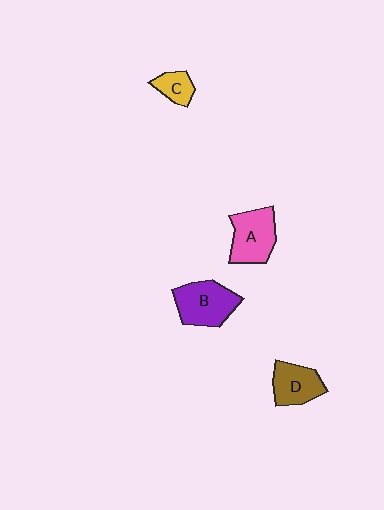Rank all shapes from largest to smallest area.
From largest to smallest: B (purple), A (pink), D (brown), C (yellow).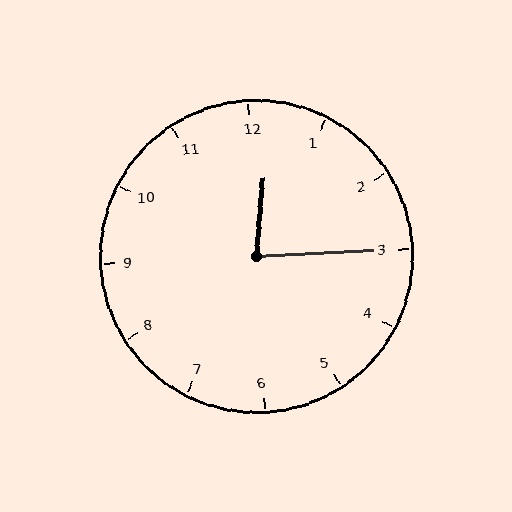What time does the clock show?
12:15.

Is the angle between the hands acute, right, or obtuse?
It is acute.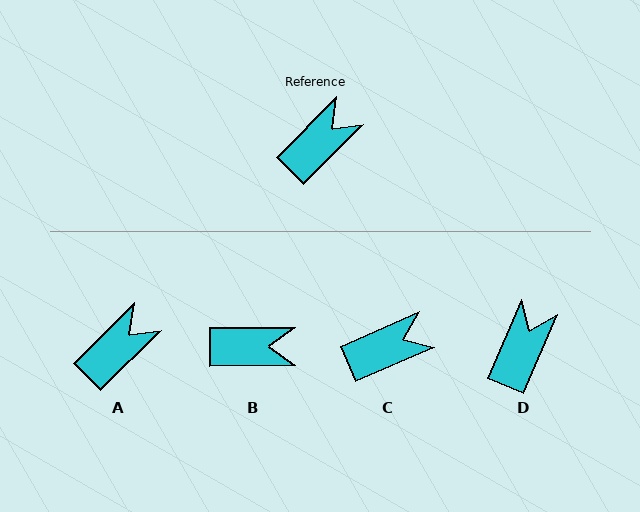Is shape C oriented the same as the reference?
No, it is off by about 21 degrees.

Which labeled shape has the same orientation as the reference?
A.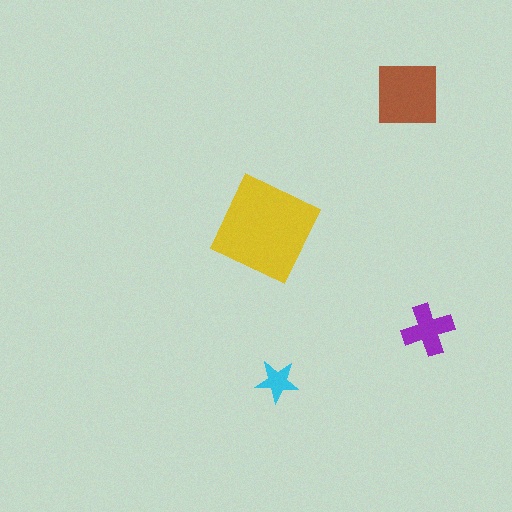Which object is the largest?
The yellow diamond.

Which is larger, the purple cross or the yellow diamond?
The yellow diamond.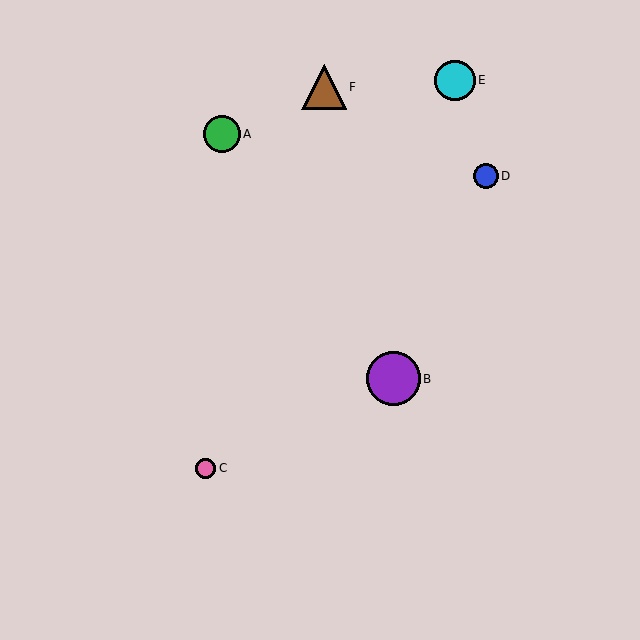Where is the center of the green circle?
The center of the green circle is at (222, 134).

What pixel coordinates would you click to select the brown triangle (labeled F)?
Click at (324, 87) to select the brown triangle F.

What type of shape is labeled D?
Shape D is a blue circle.